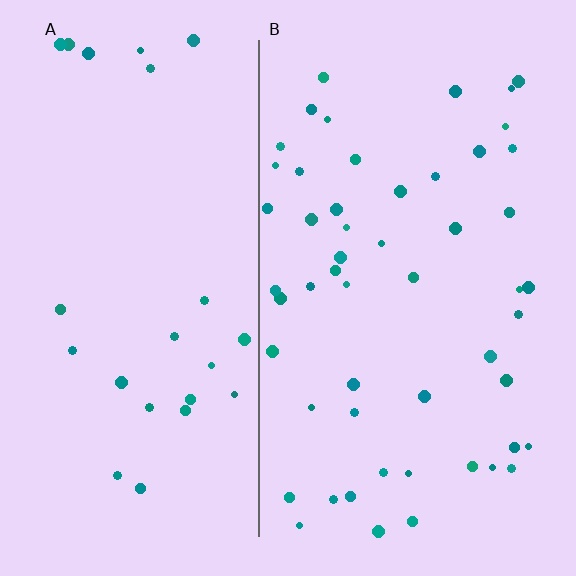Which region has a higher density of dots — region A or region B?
B (the right).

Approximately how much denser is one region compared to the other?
Approximately 2.1× — region B over region A.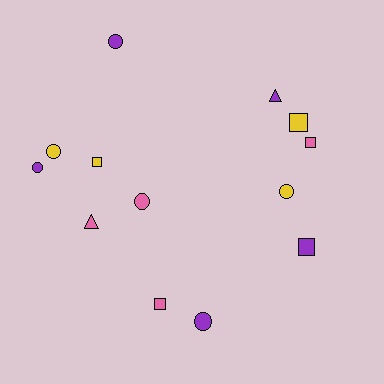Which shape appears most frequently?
Circle, with 6 objects.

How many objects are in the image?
There are 13 objects.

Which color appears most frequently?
Purple, with 5 objects.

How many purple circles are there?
There are 3 purple circles.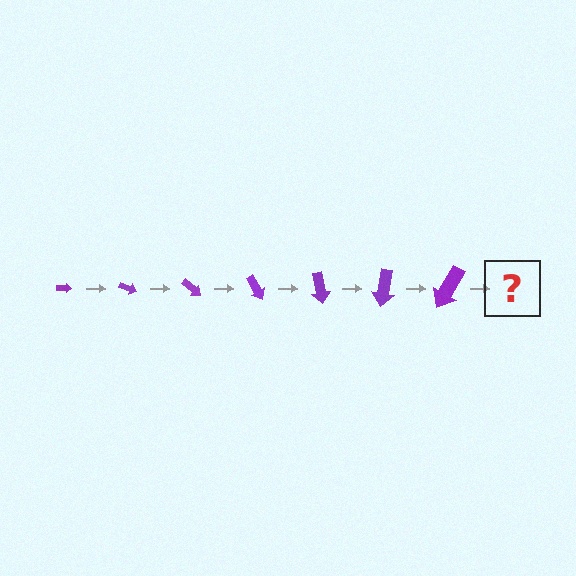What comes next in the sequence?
The next element should be an arrow, larger than the previous one and rotated 140 degrees from the start.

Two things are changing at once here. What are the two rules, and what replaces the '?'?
The two rules are that the arrow grows larger each step and it rotates 20 degrees each step. The '?' should be an arrow, larger than the previous one and rotated 140 degrees from the start.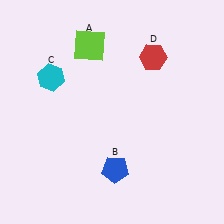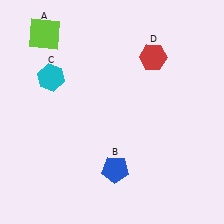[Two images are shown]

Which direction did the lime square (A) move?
The lime square (A) moved left.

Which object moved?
The lime square (A) moved left.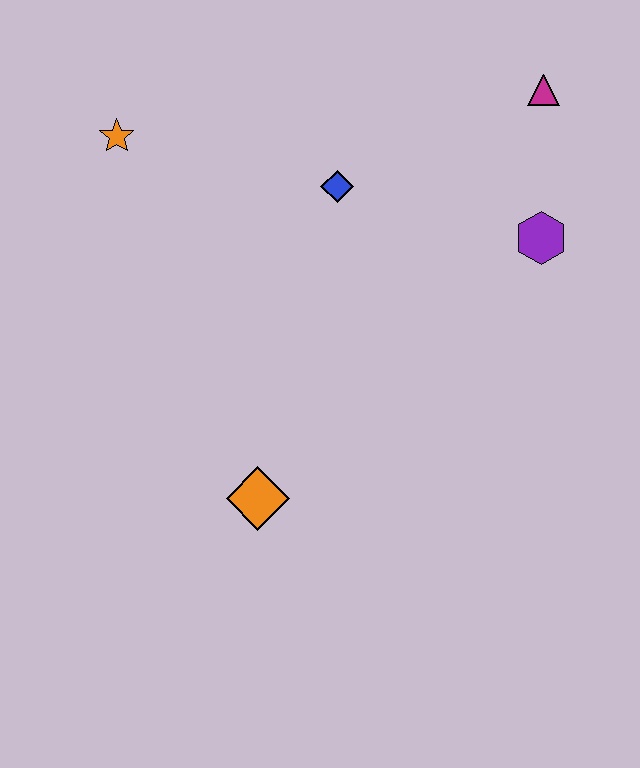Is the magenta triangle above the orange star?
Yes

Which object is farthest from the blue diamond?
The orange diamond is farthest from the blue diamond.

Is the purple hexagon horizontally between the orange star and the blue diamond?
No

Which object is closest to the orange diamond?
The blue diamond is closest to the orange diamond.